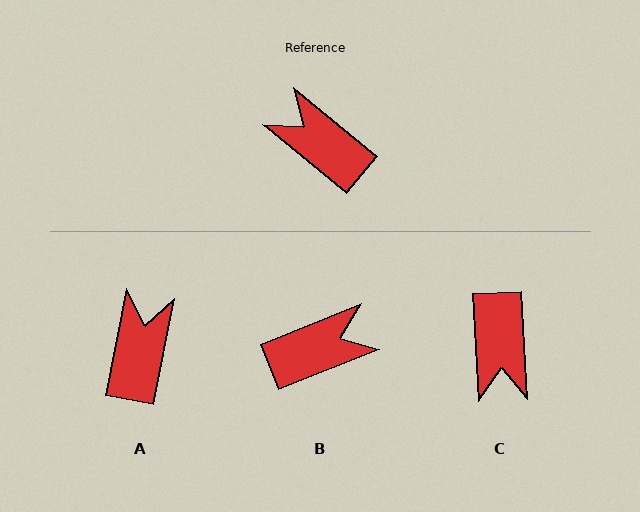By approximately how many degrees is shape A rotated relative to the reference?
Approximately 61 degrees clockwise.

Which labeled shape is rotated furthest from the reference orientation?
C, about 133 degrees away.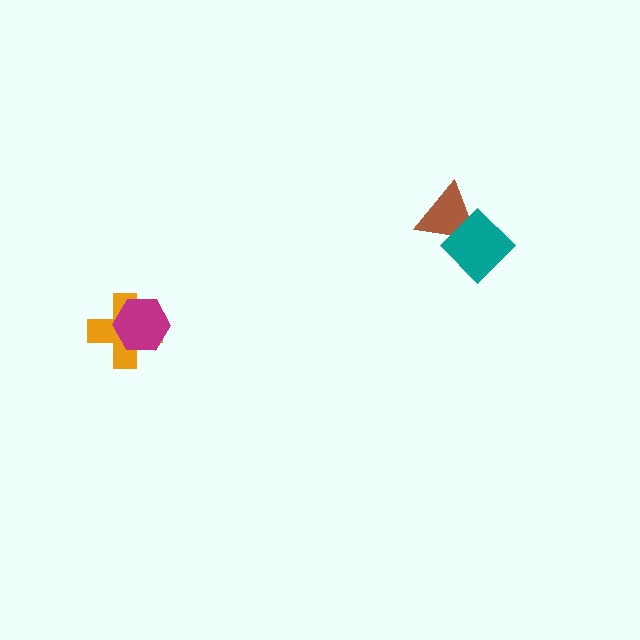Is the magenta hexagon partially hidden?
No, no other shape covers it.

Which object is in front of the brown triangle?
The teal diamond is in front of the brown triangle.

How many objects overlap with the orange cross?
1 object overlaps with the orange cross.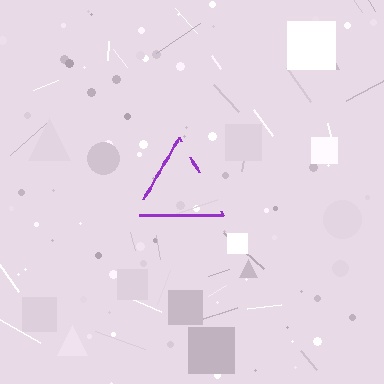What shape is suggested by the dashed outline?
The dashed outline suggests a triangle.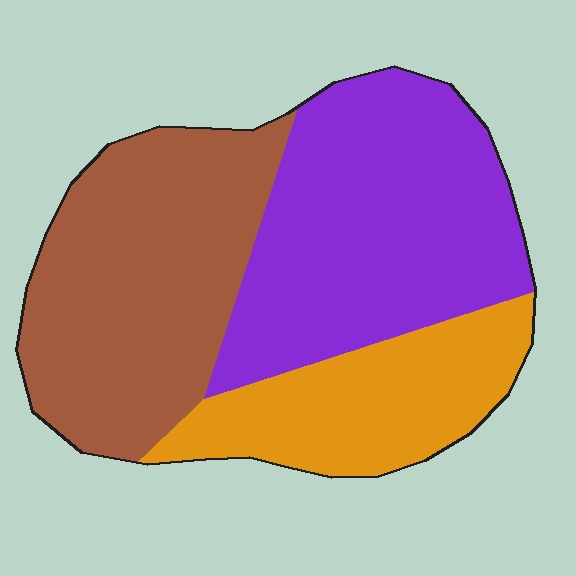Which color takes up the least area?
Orange, at roughly 25%.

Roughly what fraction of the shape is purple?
Purple takes up about two fifths (2/5) of the shape.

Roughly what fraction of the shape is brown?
Brown covers around 40% of the shape.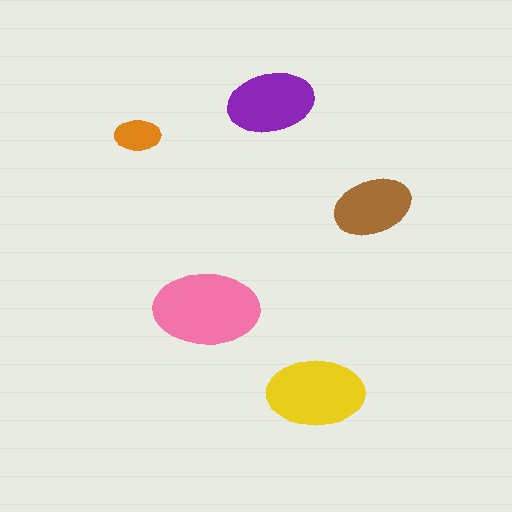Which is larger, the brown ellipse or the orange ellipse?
The brown one.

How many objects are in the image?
There are 5 objects in the image.